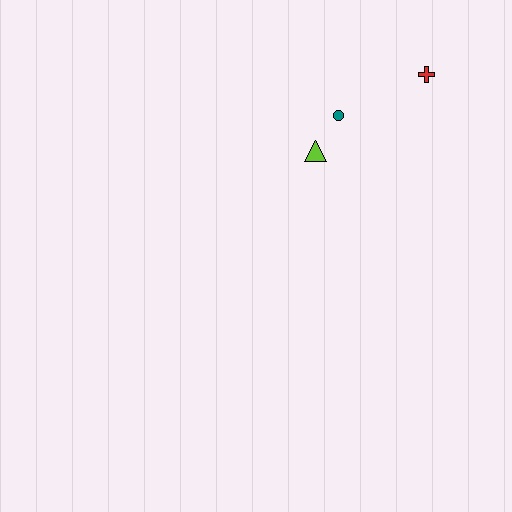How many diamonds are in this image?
There are no diamonds.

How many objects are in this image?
There are 3 objects.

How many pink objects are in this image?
There are no pink objects.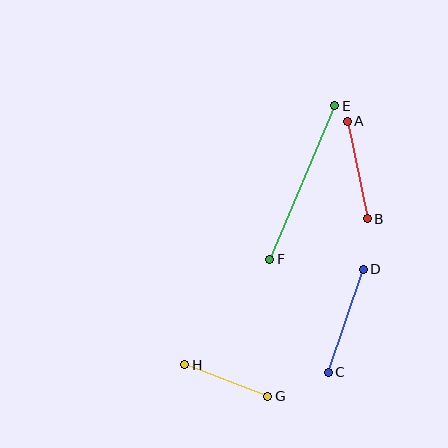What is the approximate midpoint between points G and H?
The midpoint is at approximately (226, 380) pixels.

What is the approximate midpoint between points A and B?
The midpoint is at approximately (357, 170) pixels.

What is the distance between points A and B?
The distance is approximately 99 pixels.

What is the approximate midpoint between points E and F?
The midpoint is at approximately (302, 183) pixels.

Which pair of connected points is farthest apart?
Points E and F are farthest apart.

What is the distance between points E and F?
The distance is approximately 166 pixels.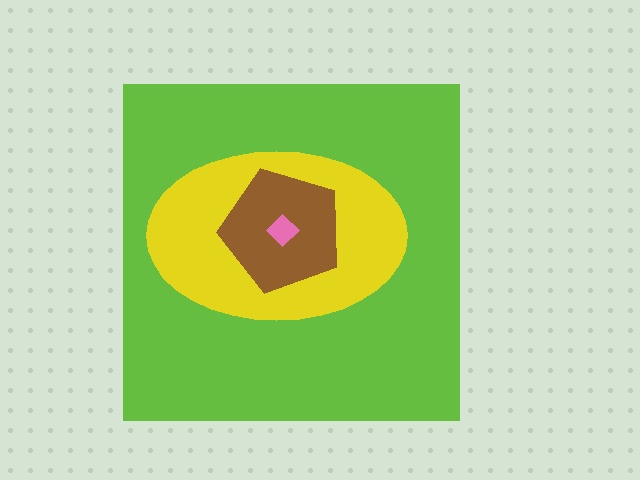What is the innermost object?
The pink diamond.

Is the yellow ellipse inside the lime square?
Yes.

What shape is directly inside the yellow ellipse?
The brown pentagon.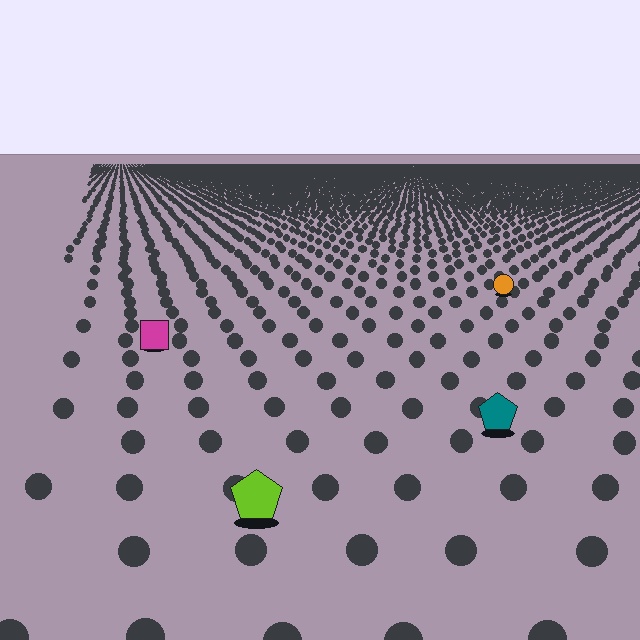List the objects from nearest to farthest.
From nearest to farthest: the lime pentagon, the teal pentagon, the magenta square, the orange circle.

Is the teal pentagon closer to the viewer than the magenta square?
Yes. The teal pentagon is closer — you can tell from the texture gradient: the ground texture is coarser near it.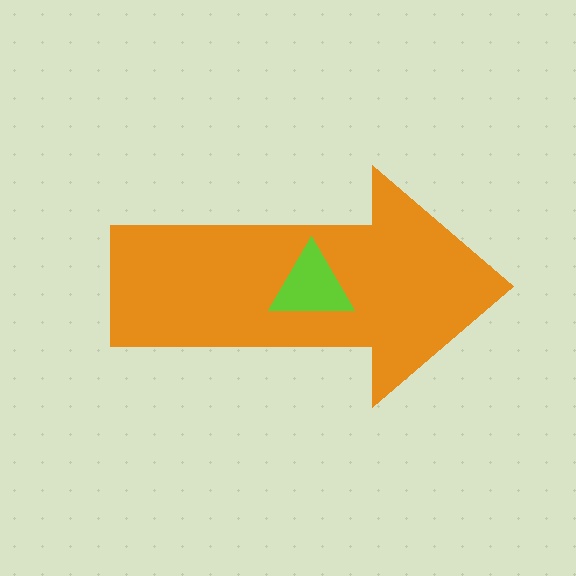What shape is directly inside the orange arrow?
The lime triangle.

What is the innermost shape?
The lime triangle.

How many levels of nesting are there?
2.